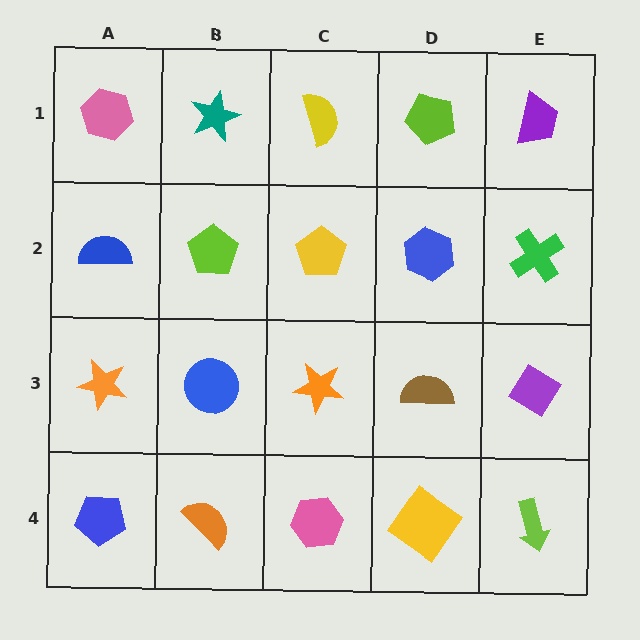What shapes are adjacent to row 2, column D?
A lime pentagon (row 1, column D), a brown semicircle (row 3, column D), a yellow pentagon (row 2, column C), a green cross (row 2, column E).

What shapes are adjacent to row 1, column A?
A blue semicircle (row 2, column A), a teal star (row 1, column B).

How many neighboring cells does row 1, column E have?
2.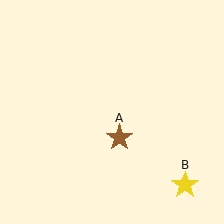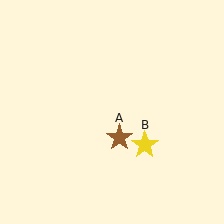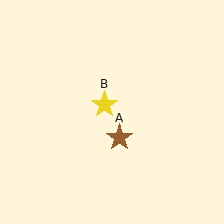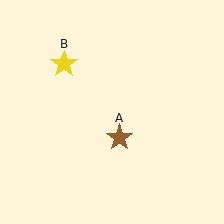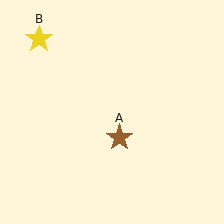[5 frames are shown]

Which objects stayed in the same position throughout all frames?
Brown star (object A) remained stationary.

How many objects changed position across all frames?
1 object changed position: yellow star (object B).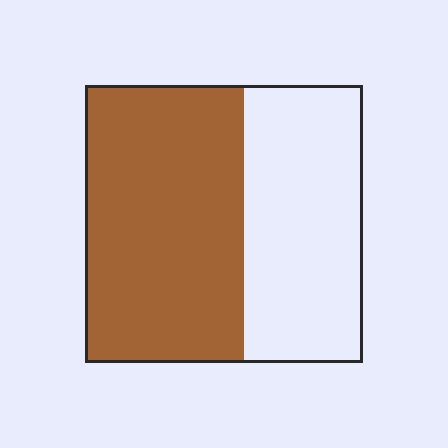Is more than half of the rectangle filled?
Yes.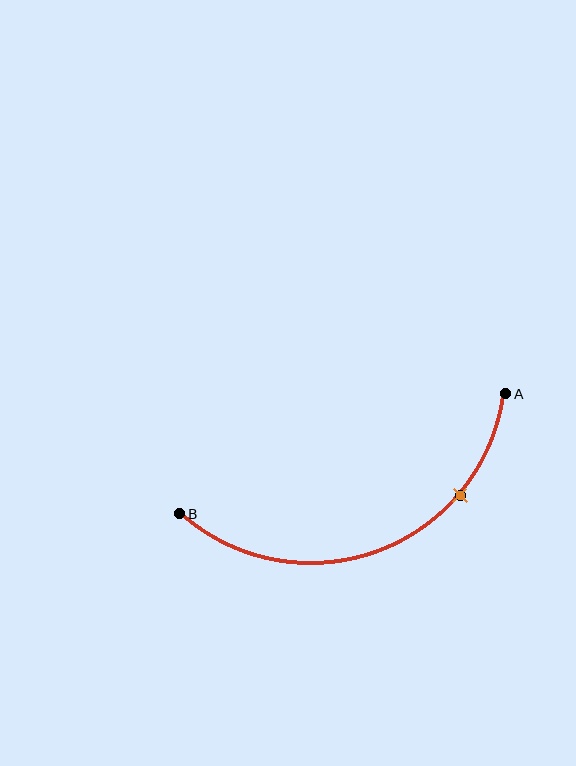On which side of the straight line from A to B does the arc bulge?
The arc bulges below the straight line connecting A and B.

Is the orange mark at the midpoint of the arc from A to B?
No. The orange mark lies on the arc but is closer to endpoint A. The arc midpoint would be at the point on the curve equidistant along the arc from both A and B.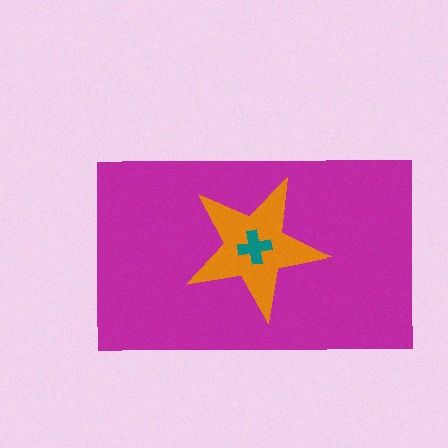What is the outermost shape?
The magenta rectangle.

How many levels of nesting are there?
3.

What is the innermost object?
The teal cross.